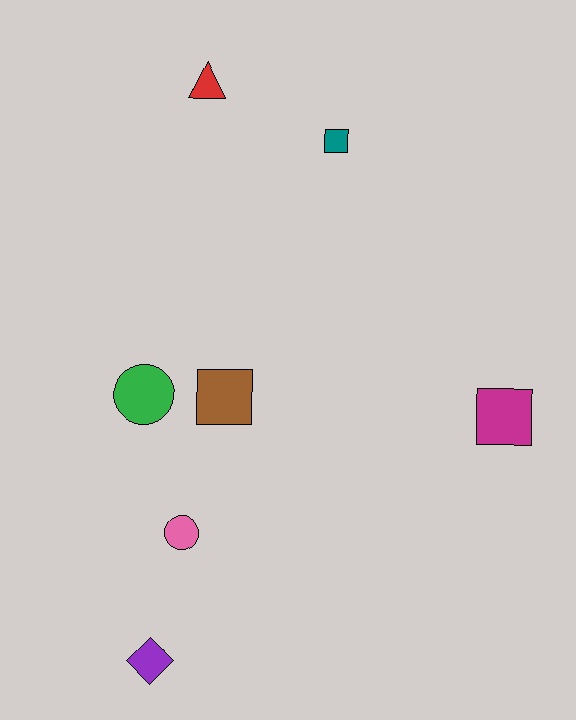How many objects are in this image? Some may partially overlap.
There are 7 objects.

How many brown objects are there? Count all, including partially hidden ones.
There is 1 brown object.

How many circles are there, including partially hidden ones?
There are 2 circles.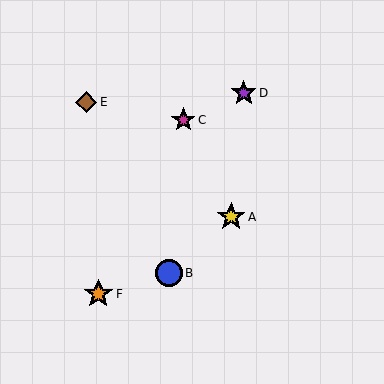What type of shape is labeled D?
Shape D is a purple star.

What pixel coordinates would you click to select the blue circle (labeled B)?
Click at (169, 273) to select the blue circle B.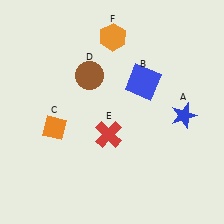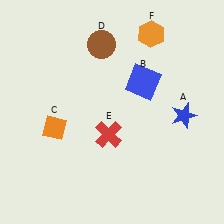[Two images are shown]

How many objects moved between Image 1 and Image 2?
2 objects moved between the two images.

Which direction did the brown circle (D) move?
The brown circle (D) moved up.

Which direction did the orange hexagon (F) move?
The orange hexagon (F) moved right.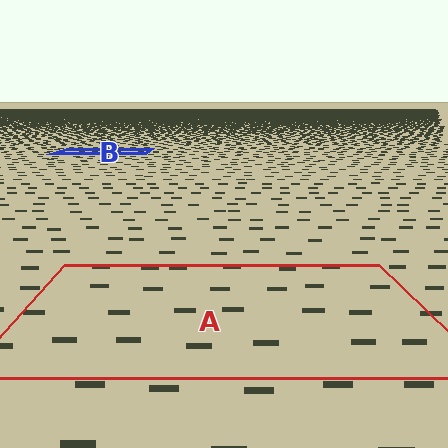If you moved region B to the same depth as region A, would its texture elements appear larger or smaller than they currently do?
They would appear larger. At a closer depth, the same texture elements are projected at a bigger on-screen size.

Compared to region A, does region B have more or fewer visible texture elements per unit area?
Region B has more texture elements per unit area — they are packed more densely because it is farther away.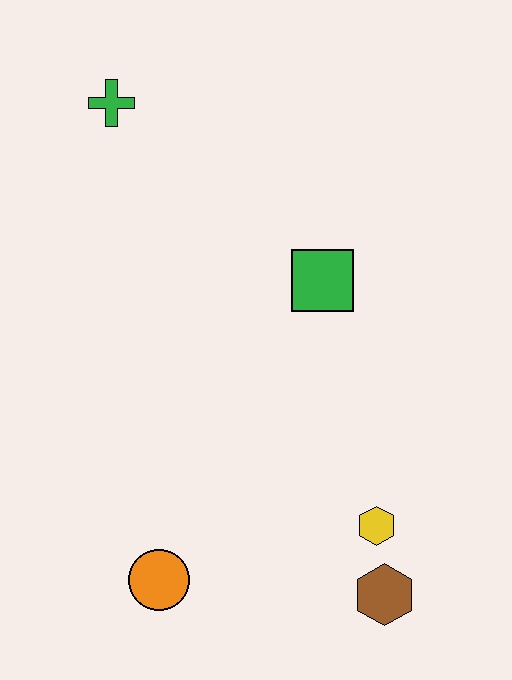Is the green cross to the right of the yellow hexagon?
No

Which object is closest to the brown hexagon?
The yellow hexagon is closest to the brown hexagon.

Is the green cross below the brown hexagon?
No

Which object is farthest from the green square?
The orange circle is farthest from the green square.